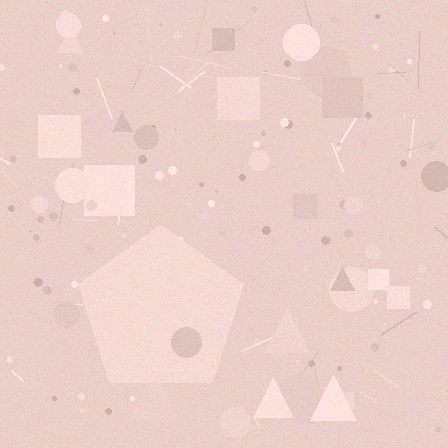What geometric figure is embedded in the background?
A pentagon is embedded in the background.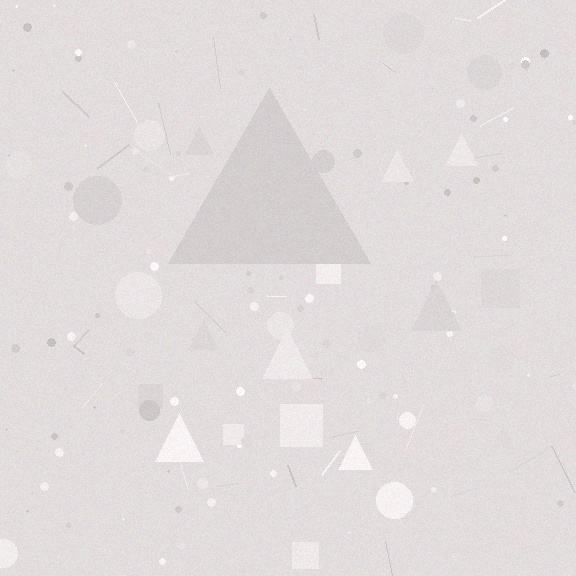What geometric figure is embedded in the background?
A triangle is embedded in the background.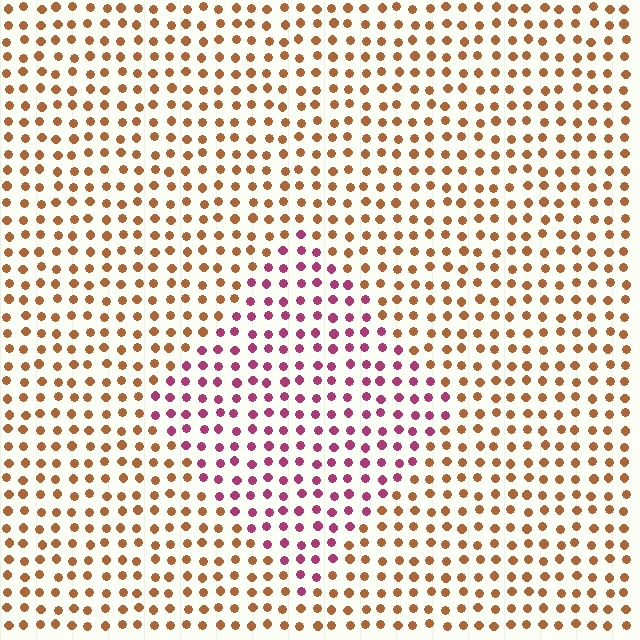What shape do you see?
I see a diamond.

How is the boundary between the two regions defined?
The boundary is defined purely by a slight shift in hue (about 57 degrees). Spacing, size, and orientation are identical on both sides.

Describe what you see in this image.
The image is filled with small brown elements in a uniform arrangement. A diamond-shaped region is visible where the elements are tinted to a slightly different hue, forming a subtle color boundary.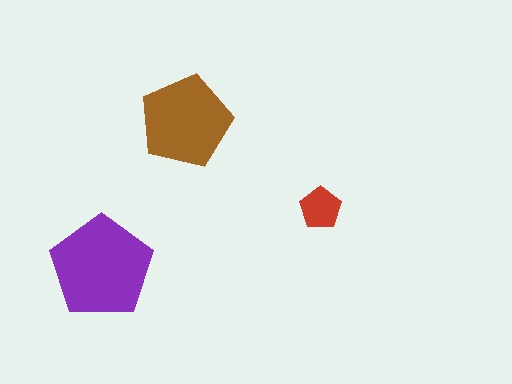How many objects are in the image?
There are 3 objects in the image.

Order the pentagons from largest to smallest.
the purple one, the brown one, the red one.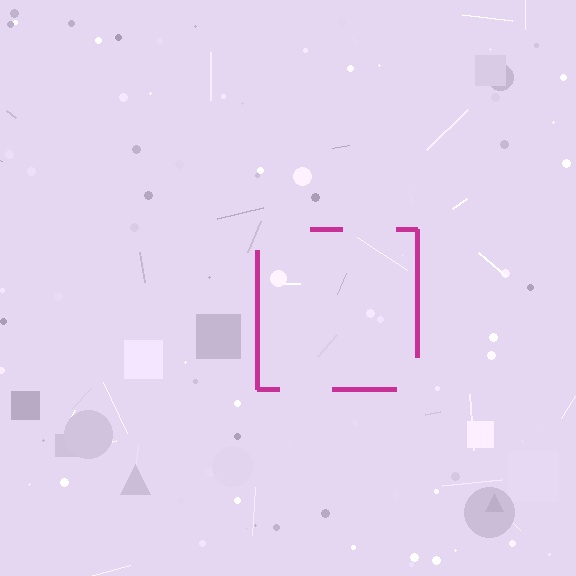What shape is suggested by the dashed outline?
The dashed outline suggests a square.